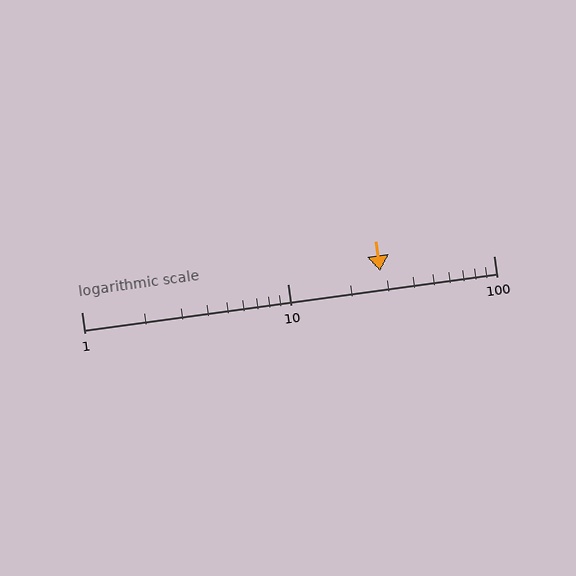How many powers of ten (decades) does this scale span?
The scale spans 2 decades, from 1 to 100.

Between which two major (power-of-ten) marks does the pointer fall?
The pointer is between 10 and 100.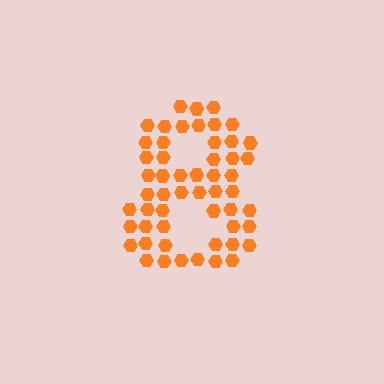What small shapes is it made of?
It is made of small hexagons.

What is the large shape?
The large shape is the digit 8.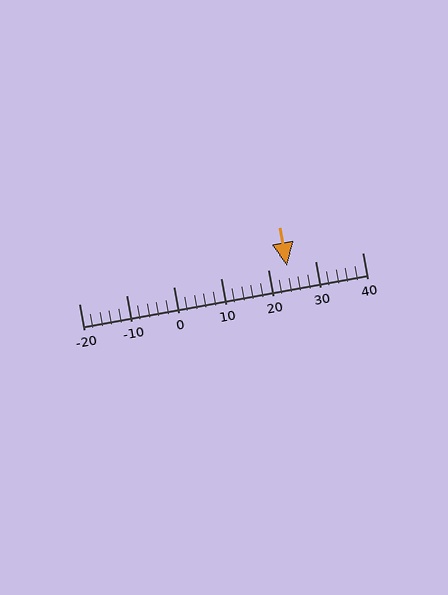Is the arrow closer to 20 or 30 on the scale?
The arrow is closer to 20.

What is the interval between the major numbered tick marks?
The major tick marks are spaced 10 units apart.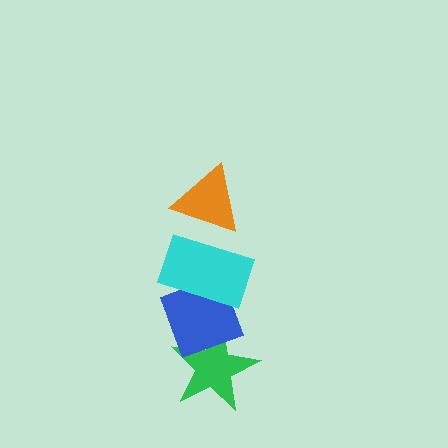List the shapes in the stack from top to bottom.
From top to bottom: the orange triangle, the cyan rectangle, the blue diamond, the green star.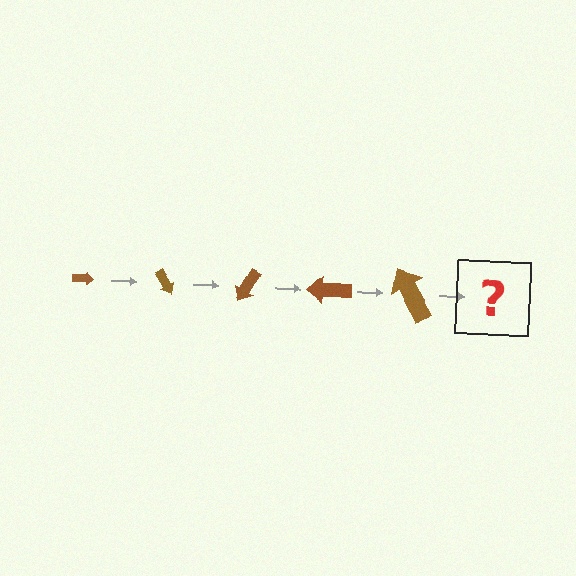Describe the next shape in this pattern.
It should be an arrow, larger than the previous one and rotated 300 degrees from the start.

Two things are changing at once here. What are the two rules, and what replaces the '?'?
The two rules are that the arrow grows larger each step and it rotates 60 degrees each step. The '?' should be an arrow, larger than the previous one and rotated 300 degrees from the start.